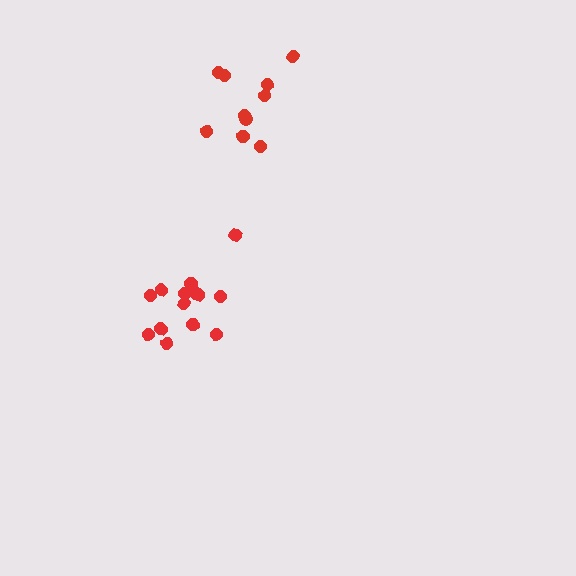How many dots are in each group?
Group 1: 14 dots, Group 2: 10 dots (24 total).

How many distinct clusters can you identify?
There are 2 distinct clusters.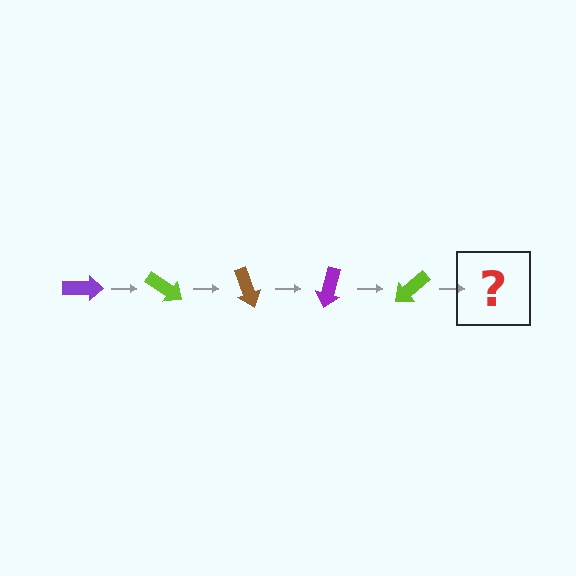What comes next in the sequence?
The next element should be a brown arrow, rotated 175 degrees from the start.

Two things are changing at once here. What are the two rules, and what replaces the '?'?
The two rules are that it rotates 35 degrees each step and the color cycles through purple, lime, and brown. The '?' should be a brown arrow, rotated 175 degrees from the start.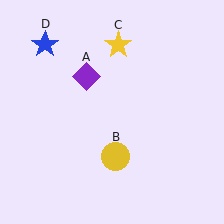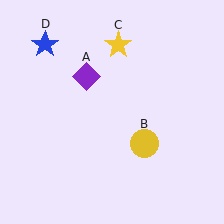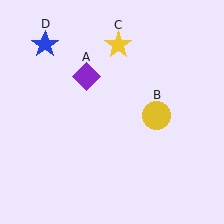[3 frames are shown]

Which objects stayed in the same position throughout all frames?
Purple diamond (object A) and yellow star (object C) and blue star (object D) remained stationary.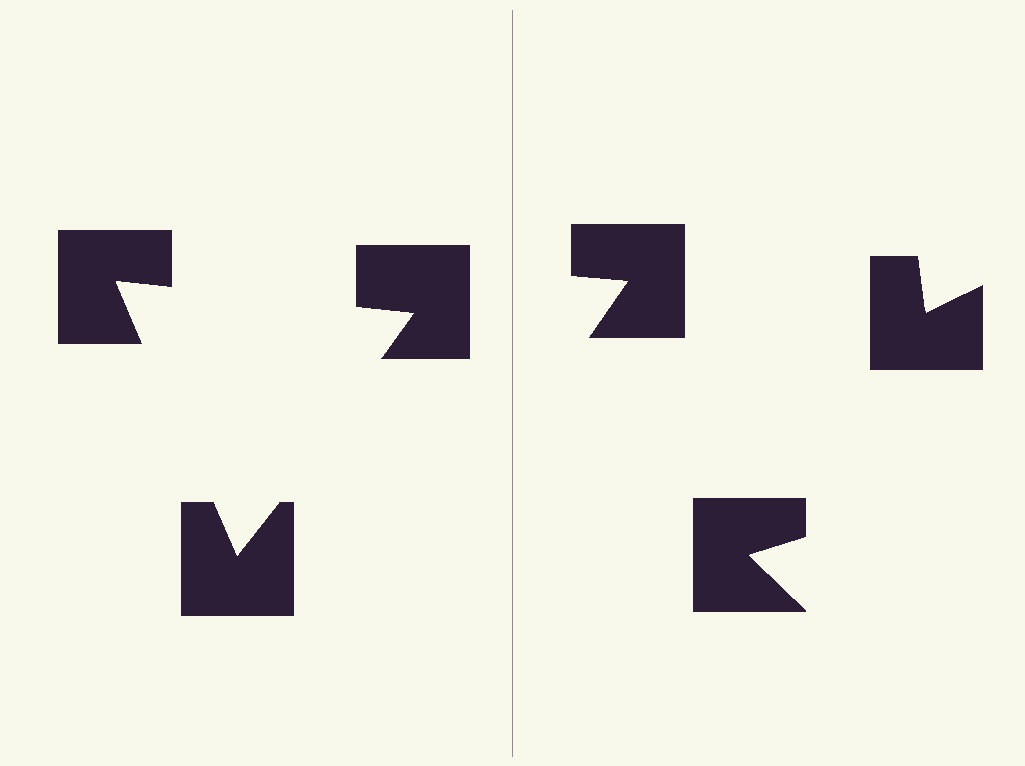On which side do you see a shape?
An illusory triangle appears on the left side. On the right side the wedge cuts are rotated, so no coherent shape forms.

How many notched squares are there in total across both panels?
6 — 3 on each side.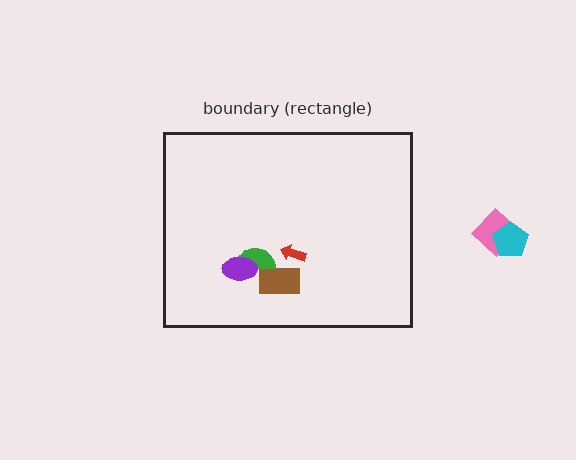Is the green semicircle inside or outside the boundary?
Inside.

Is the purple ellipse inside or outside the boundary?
Inside.